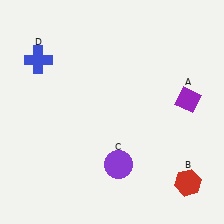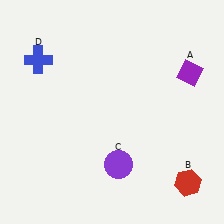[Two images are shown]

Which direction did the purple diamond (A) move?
The purple diamond (A) moved up.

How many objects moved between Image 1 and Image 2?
1 object moved between the two images.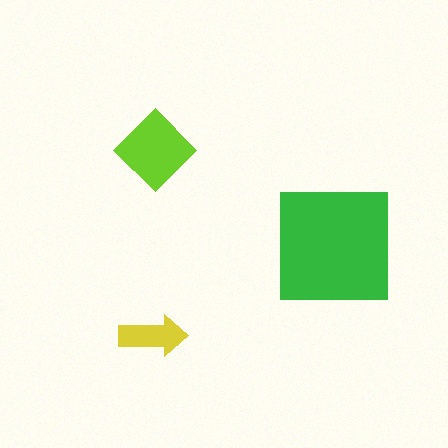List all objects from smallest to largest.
The yellow arrow, the lime diamond, the green square.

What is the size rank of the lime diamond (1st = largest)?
2nd.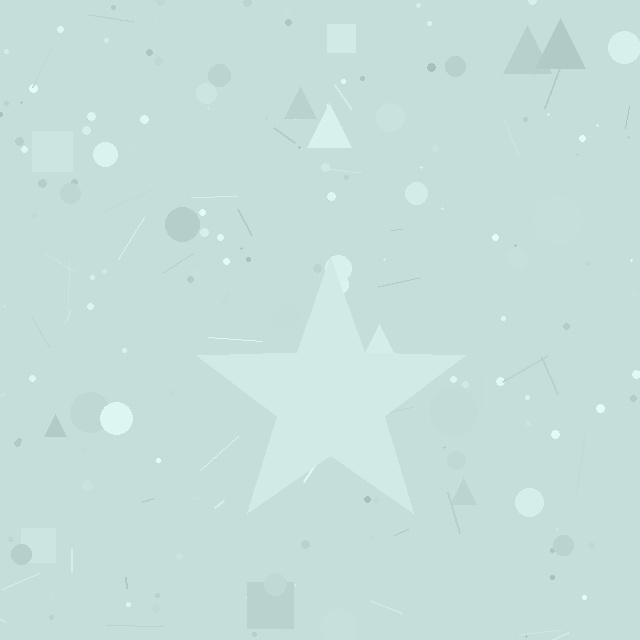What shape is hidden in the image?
A star is hidden in the image.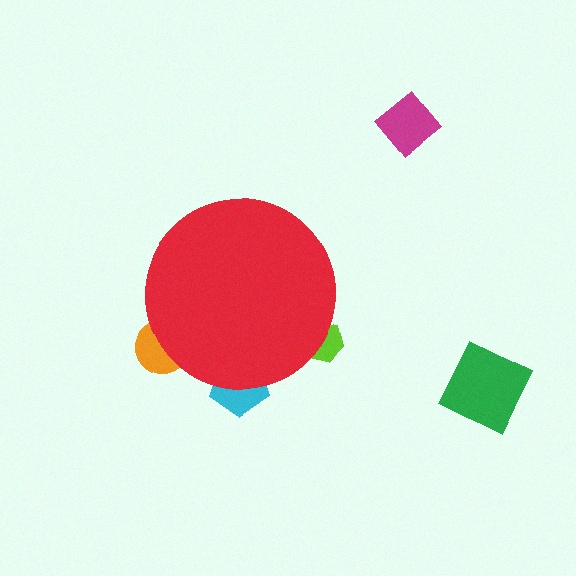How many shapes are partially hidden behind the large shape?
3 shapes are partially hidden.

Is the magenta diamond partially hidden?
No, the magenta diamond is fully visible.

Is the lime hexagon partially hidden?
Yes, the lime hexagon is partially hidden behind the red circle.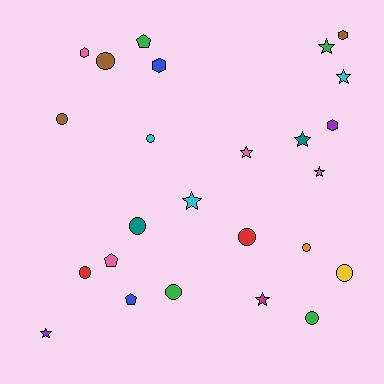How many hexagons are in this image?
There are 4 hexagons.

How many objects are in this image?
There are 25 objects.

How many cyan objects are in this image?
There are 3 cyan objects.